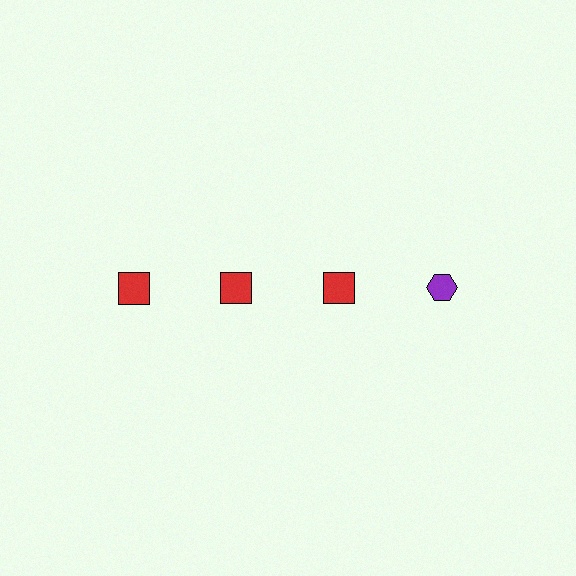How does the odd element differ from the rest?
It differs in both color (purple instead of red) and shape (hexagon instead of square).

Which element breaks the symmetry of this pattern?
The purple hexagon in the top row, second from right column breaks the symmetry. All other shapes are red squares.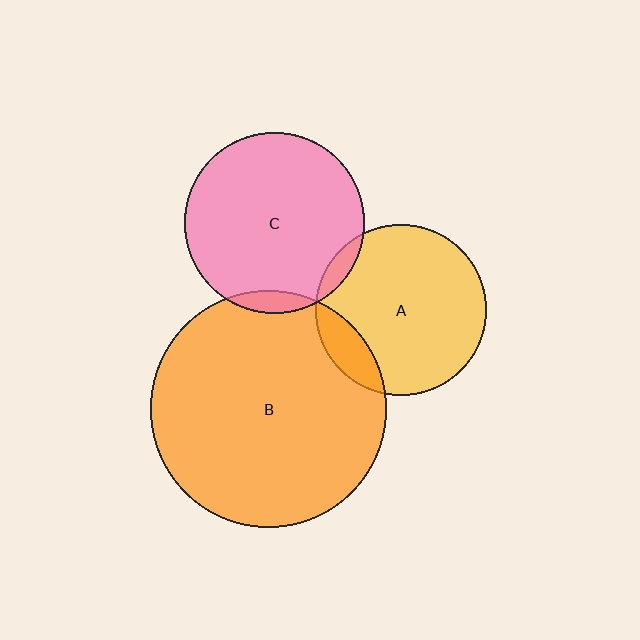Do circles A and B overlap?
Yes.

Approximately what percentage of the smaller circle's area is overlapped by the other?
Approximately 15%.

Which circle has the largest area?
Circle B (orange).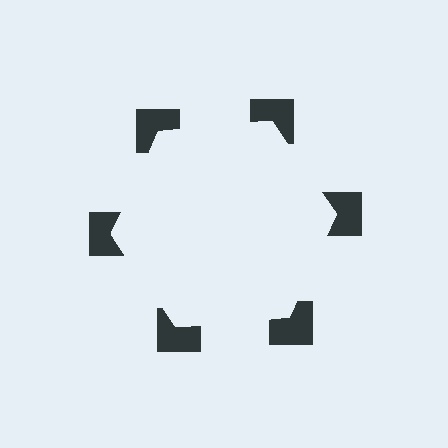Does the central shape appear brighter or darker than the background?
It typically appears slightly brighter than the background, even though no actual brightness change is drawn.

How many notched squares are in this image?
There are 6 — one at each vertex of the illusory hexagon.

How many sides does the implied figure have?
6 sides.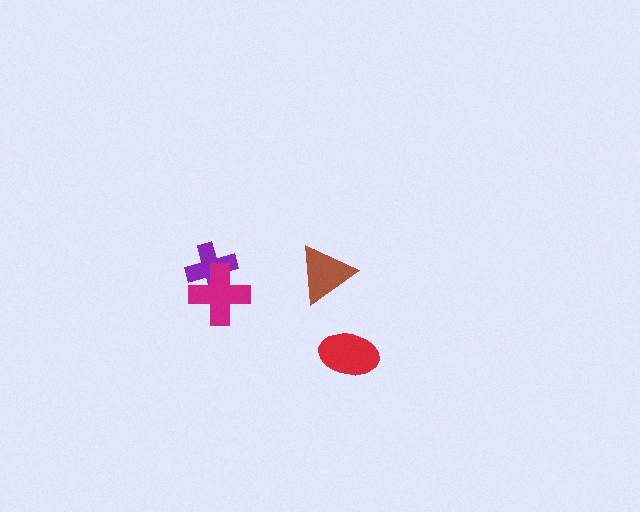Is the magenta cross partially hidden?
No, no other shape covers it.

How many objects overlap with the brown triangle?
0 objects overlap with the brown triangle.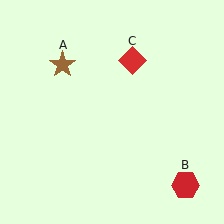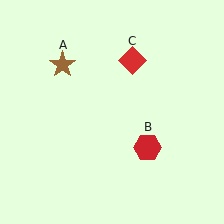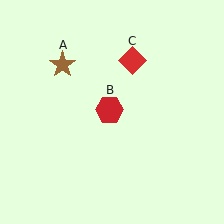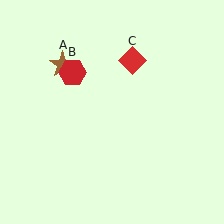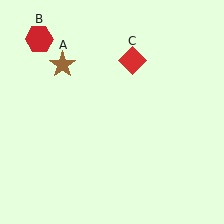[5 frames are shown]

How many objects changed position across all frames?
1 object changed position: red hexagon (object B).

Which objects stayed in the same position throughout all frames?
Brown star (object A) and red diamond (object C) remained stationary.